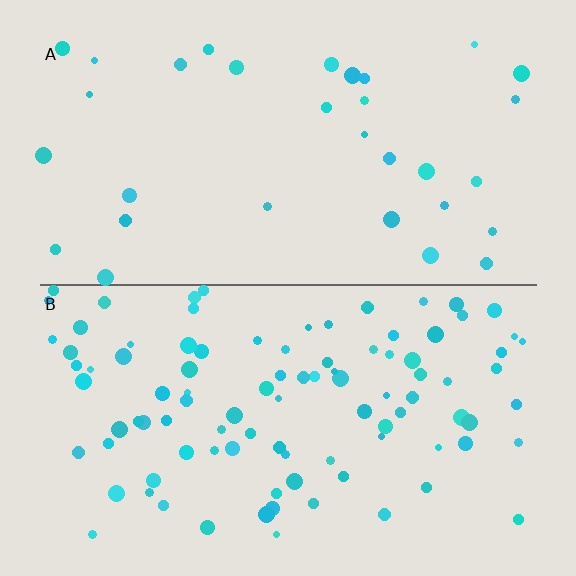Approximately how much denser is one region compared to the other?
Approximately 3.1× — region B over region A.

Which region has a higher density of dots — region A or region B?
B (the bottom).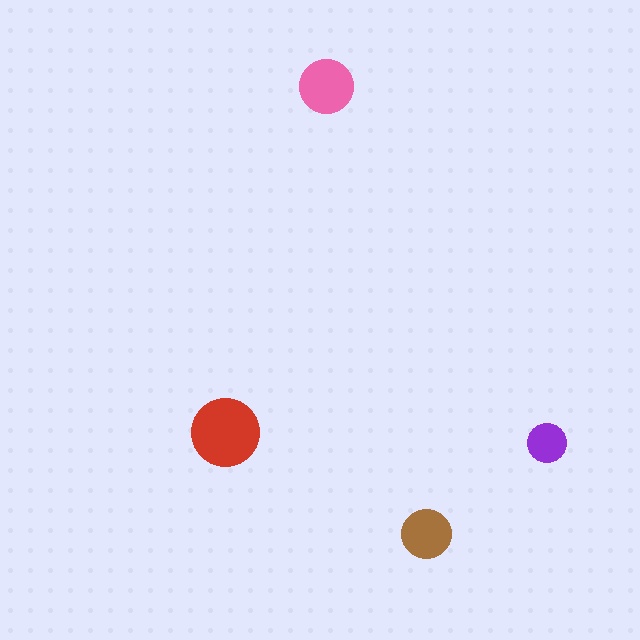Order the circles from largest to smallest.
the red one, the pink one, the brown one, the purple one.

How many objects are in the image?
There are 4 objects in the image.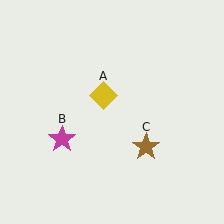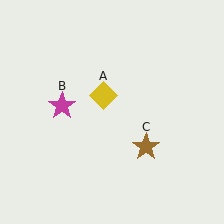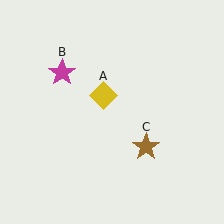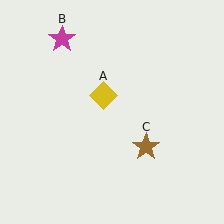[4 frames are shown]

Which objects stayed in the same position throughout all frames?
Yellow diamond (object A) and brown star (object C) remained stationary.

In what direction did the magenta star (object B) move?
The magenta star (object B) moved up.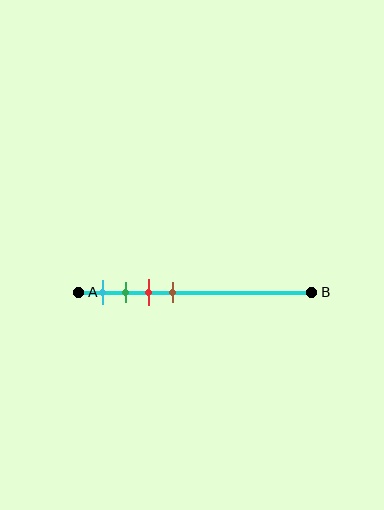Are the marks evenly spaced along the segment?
Yes, the marks are approximately evenly spaced.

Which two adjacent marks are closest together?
The green and red marks are the closest adjacent pair.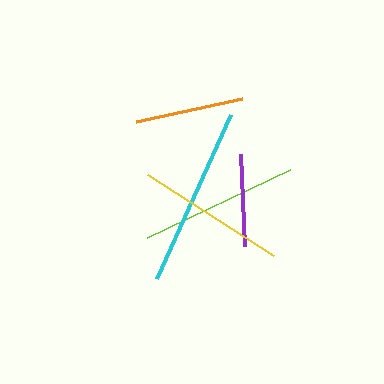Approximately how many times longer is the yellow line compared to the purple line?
The yellow line is approximately 1.6 times the length of the purple line.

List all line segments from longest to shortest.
From longest to shortest: cyan, lime, yellow, orange, purple.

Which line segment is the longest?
The cyan line is the longest at approximately 180 pixels.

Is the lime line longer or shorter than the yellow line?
The lime line is longer than the yellow line.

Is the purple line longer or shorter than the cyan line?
The cyan line is longer than the purple line.